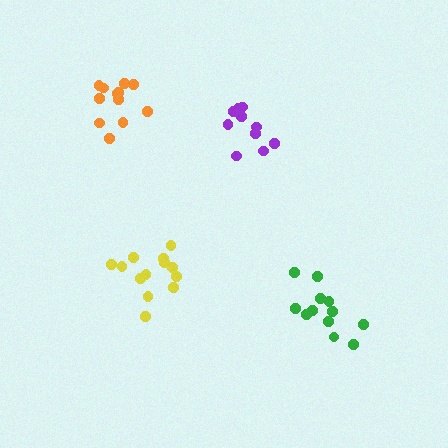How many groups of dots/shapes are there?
There are 4 groups.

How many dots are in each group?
Group 1: 12 dots, Group 2: 10 dots, Group 3: 13 dots, Group 4: 12 dots (47 total).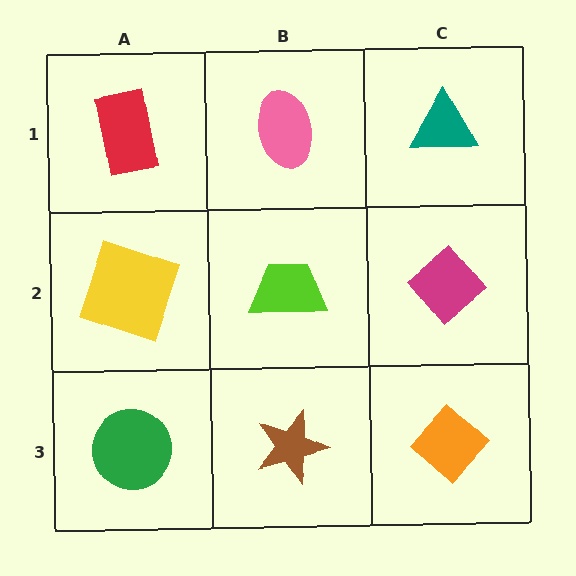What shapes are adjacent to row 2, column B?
A pink ellipse (row 1, column B), a brown star (row 3, column B), a yellow square (row 2, column A), a magenta diamond (row 2, column C).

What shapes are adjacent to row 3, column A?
A yellow square (row 2, column A), a brown star (row 3, column B).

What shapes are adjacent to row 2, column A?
A red rectangle (row 1, column A), a green circle (row 3, column A), a lime trapezoid (row 2, column B).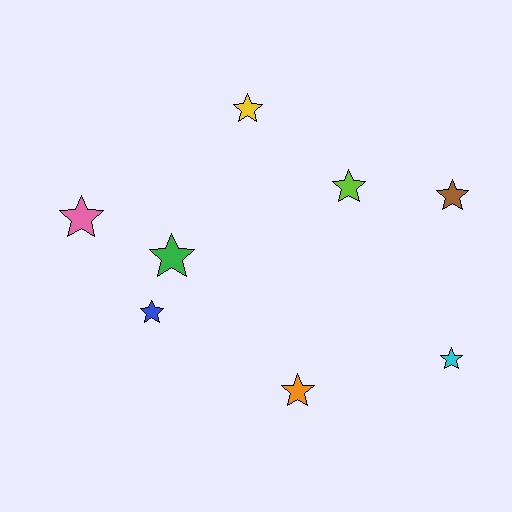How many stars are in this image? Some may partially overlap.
There are 8 stars.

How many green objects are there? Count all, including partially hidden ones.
There is 1 green object.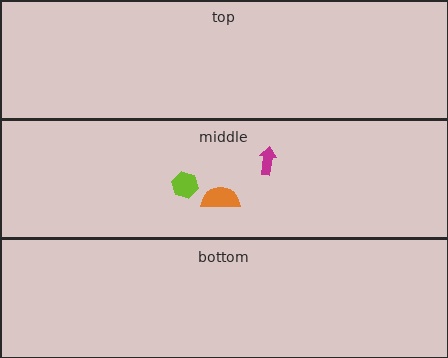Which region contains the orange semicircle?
The middle region.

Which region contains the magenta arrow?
The middle region.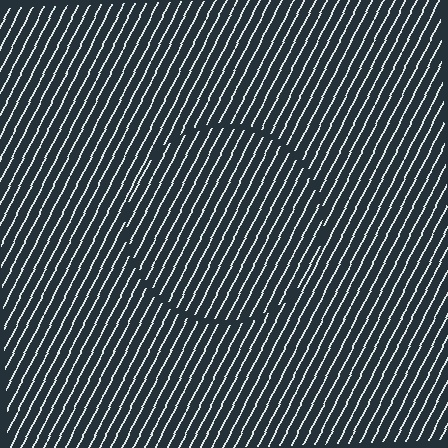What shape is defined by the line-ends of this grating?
An illusory circle. The interior of the shape contains the same grating, shifted by half a period — the contour is defined by the phase discontinuity where line-ends from the inner and outer gratings abut.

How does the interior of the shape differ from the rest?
The interior of the shape contains the same grating, shifted by half a period — the contour is defined by the phase discontinuity where line-ends from the inner and outer gratings abut.